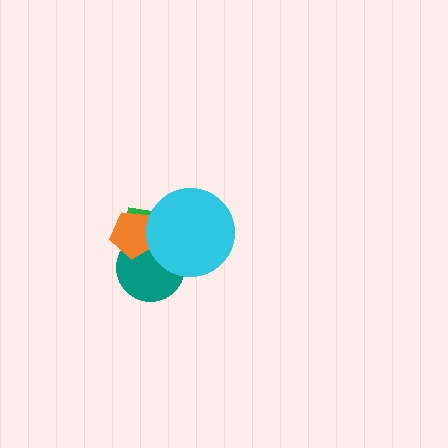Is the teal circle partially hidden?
Yes, it is partially covered by another shape.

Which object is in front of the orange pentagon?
The cyan circle is in front of the orange pentagon.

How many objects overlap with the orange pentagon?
3 objects overlap with the orange pentagon.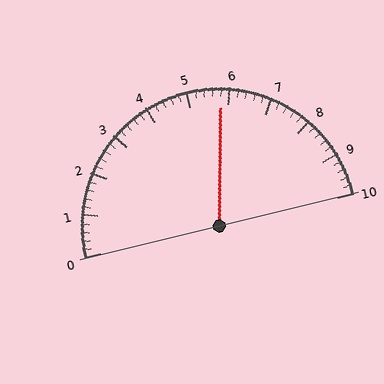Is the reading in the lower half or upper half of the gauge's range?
The reading is in the upper half of the range (0 to 10).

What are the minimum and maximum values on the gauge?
The gauge ranges from 0 to 10.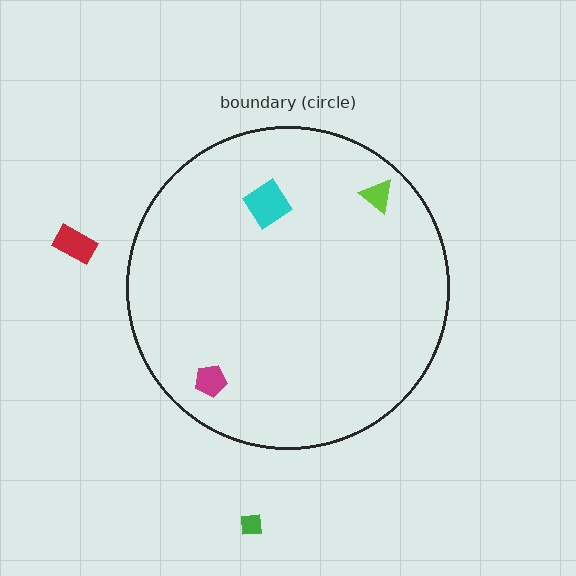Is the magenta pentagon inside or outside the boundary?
Inside.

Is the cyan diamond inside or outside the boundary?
Inside.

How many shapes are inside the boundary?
3 inside, 2 outside.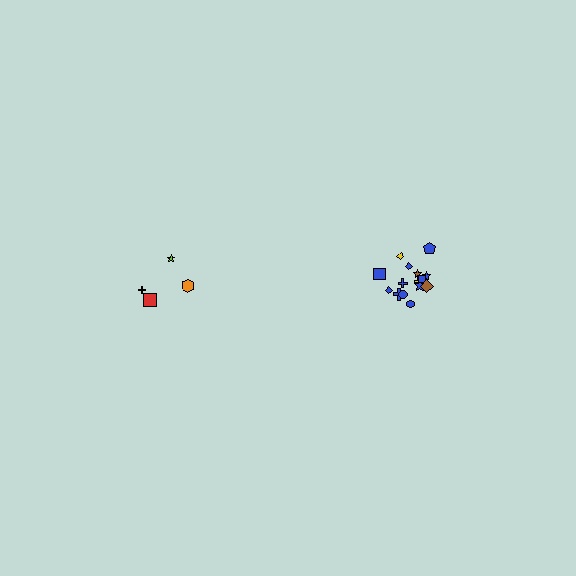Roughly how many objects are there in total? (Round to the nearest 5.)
Roughly 20 objects in total.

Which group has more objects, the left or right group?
The right group.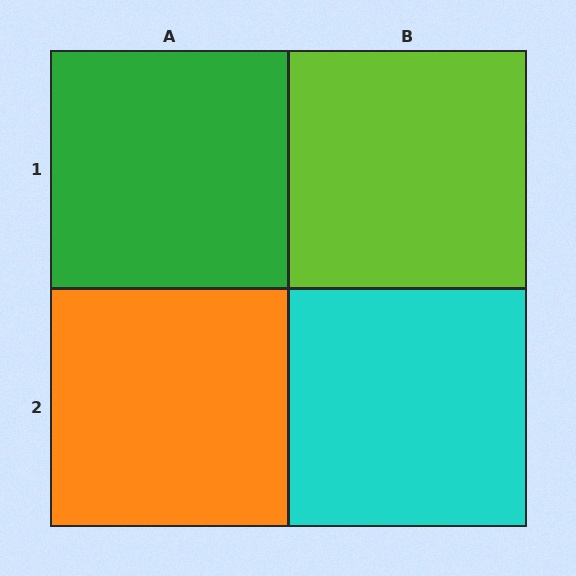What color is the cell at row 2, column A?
Orange.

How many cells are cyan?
1 cell is cyan.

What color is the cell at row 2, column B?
Cyan.